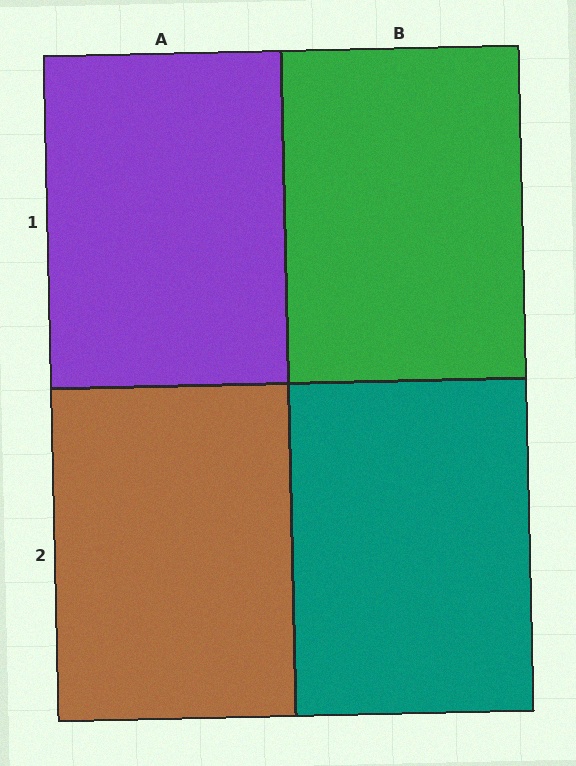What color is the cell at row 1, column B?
Green.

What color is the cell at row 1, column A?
Purple.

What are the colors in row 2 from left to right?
Brown, teal.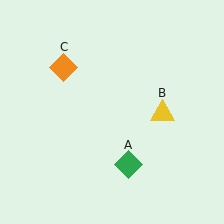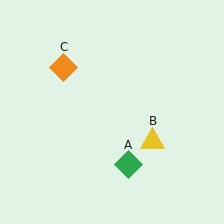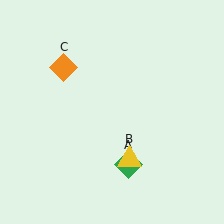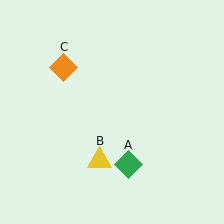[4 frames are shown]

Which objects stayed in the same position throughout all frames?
Green diamond (object A) and orange diamond (object C) remained stationary.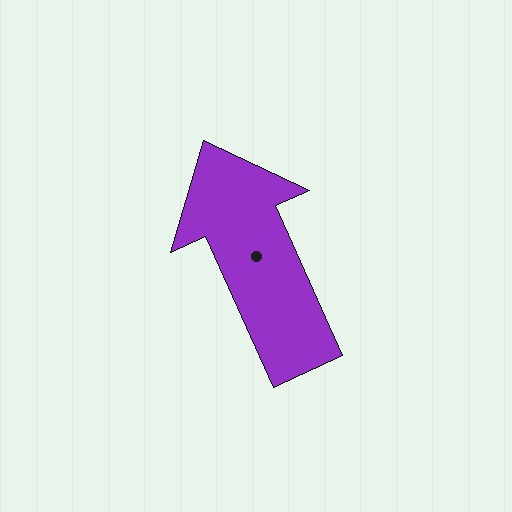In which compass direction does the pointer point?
Northwest.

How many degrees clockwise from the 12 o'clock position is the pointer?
Approximately 336 degrees.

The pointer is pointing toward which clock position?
Roughly 11 o'clock.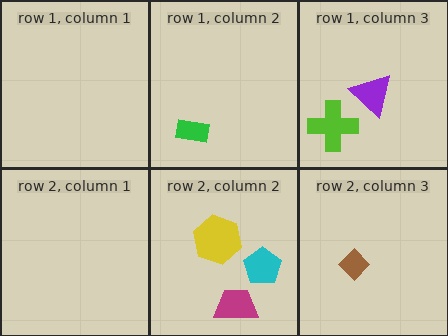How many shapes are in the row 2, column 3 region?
1.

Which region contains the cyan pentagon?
The row 2, column 2 region.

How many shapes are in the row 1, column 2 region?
1.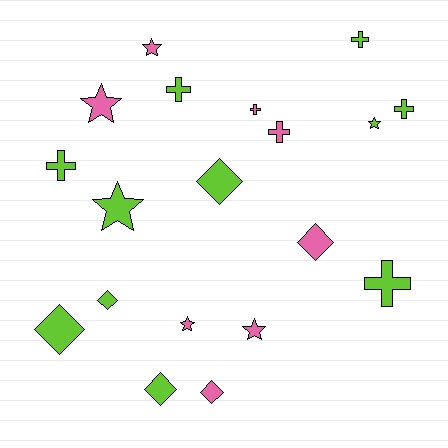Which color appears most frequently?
Lime, with 11 objects.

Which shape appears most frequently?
Cross, with 7 objects.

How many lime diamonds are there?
There are 4 lime diamonds.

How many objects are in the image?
There are 19 objects.